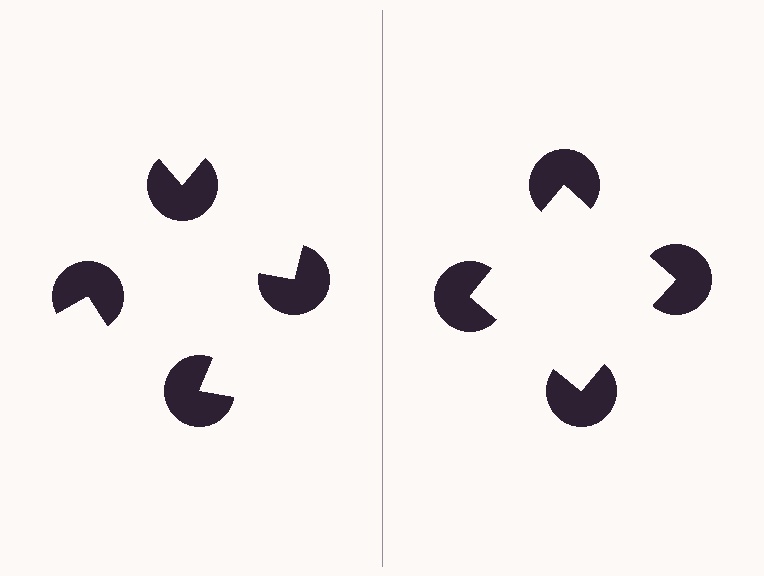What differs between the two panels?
The pac-man discs are positioned identically on both sides; only the wedge orientations differ. On the right they align to a square; on the left they are misaligned.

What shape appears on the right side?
An illusory square.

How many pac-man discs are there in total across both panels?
8 — 4 on each side.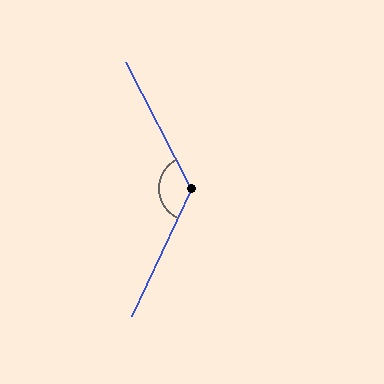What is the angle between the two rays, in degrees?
Approximately 128 degrees.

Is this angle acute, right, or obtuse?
It is obtuse.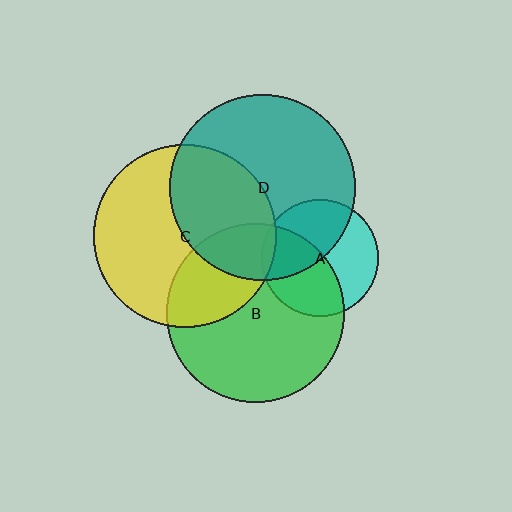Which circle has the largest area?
Circle D (teal).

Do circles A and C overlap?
Yes.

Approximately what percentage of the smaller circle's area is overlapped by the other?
Approximately 5%.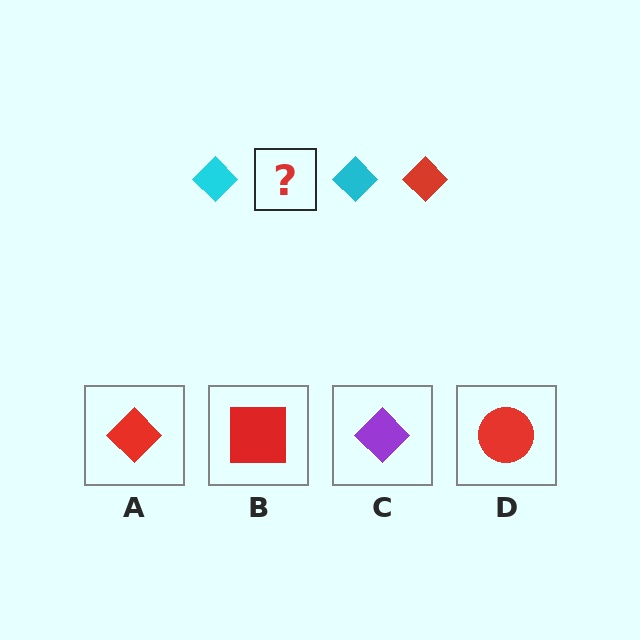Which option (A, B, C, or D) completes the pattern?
A.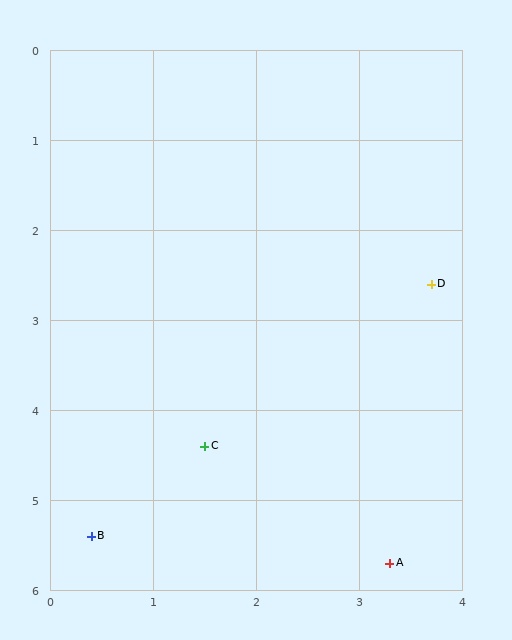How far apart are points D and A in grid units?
Points D and A are about 3.1 grid units apart.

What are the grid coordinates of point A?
Point A is at approximately (3.3, 5.7).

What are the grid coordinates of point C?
Point C is at approximately (1.5, 4.4).